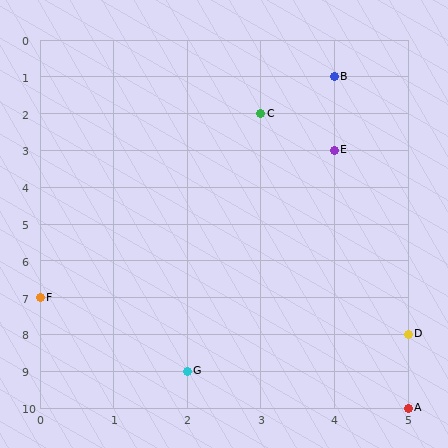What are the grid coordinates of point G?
Point G is at grid coordinates (2, 9).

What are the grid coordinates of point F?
Point F is at grid coordinates (0, 7).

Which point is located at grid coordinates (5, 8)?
Point D is at (5, 8).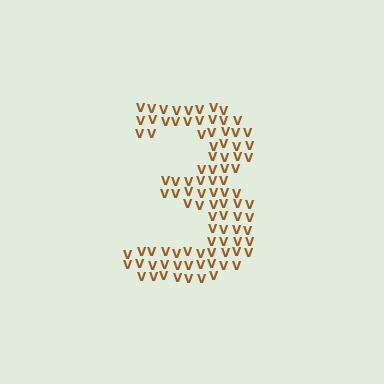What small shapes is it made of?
It is made of small letter V's.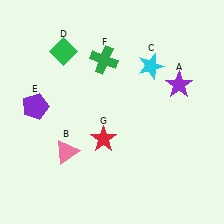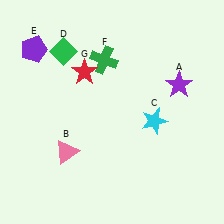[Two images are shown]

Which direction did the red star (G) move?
The red star (G) moved up.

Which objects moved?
The objects that moved are: the cyan star (C), the purple pentagon (E), the red star (G).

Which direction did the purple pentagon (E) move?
The purple pentagon (E) moved up.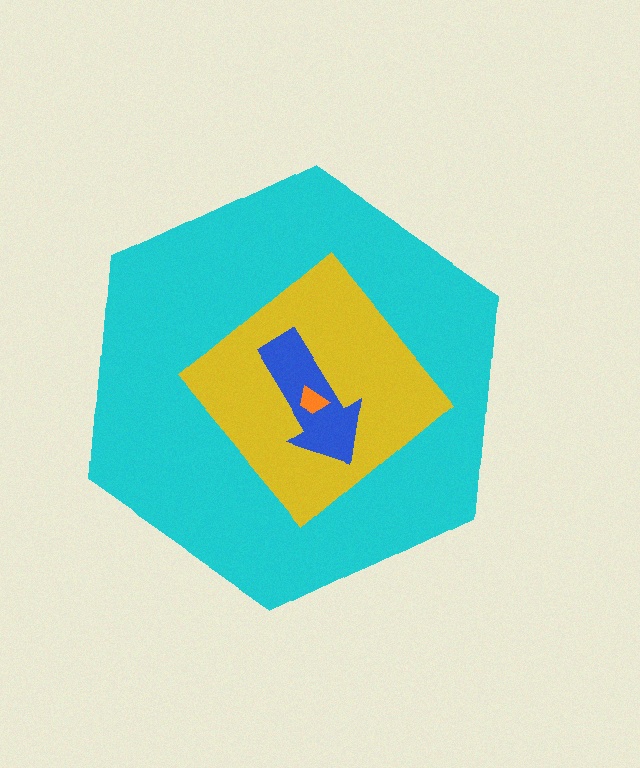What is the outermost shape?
The cyan hexagon.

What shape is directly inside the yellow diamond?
The blue arrow.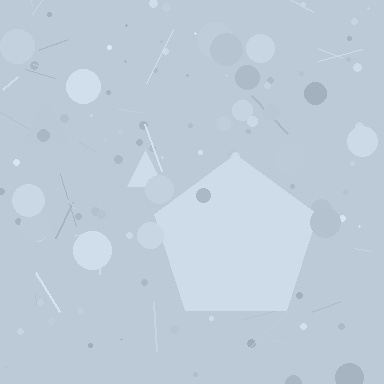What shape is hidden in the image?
A pentagon is hidden in the image.